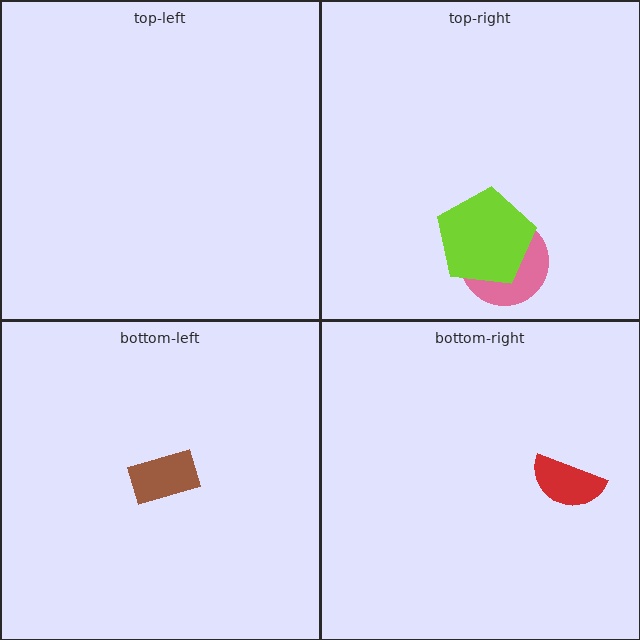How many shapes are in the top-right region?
2.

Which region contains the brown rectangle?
The bottom-left region.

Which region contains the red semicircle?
The bottom-right region.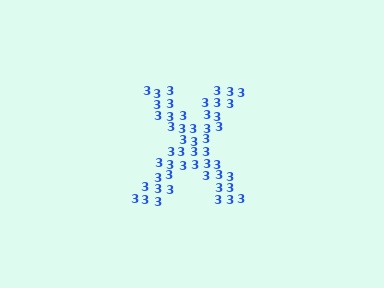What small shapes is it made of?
It is made of small digit 3's.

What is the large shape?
The large shape is the letter X.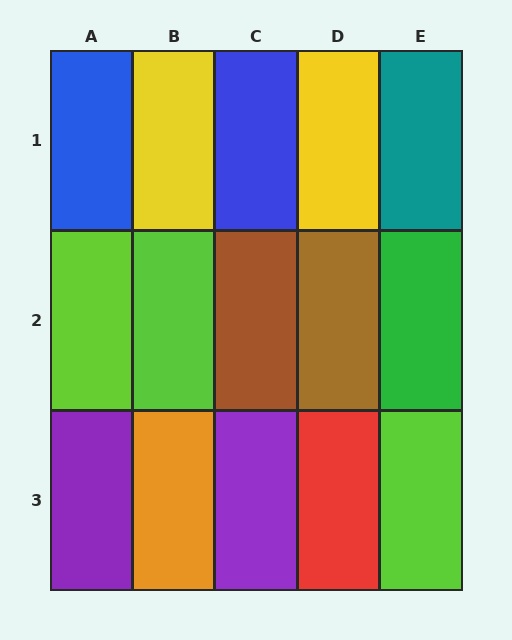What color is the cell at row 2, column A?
Lime.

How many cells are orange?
1 cell is orange.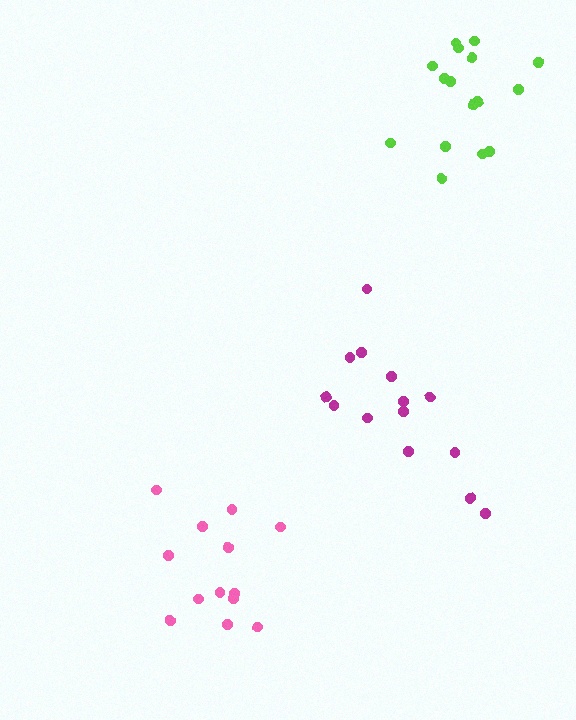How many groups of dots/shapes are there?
There are 3 groups.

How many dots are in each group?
Group 1: 16 dots, Group 2: 14 dots, Group 3: 13 dots (43 total).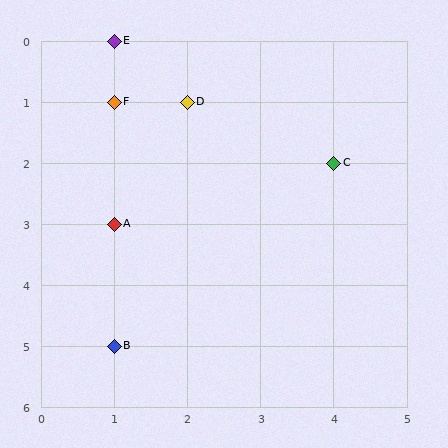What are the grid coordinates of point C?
Point C is at grid coordinates (4, 2).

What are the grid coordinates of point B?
Point B is at grid coordinates (1, 5).